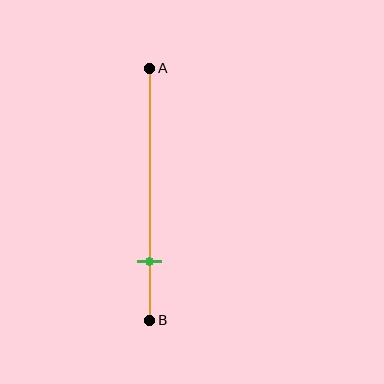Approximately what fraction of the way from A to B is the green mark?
The green mark is approximately 75% of the way from A to B.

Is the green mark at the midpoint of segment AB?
No, the mark is at about 75% from A, not at the 50% midpoint.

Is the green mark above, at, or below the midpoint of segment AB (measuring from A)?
The green mark is below the midpoint of segment AB.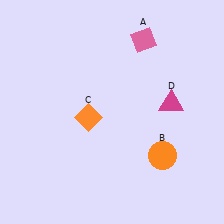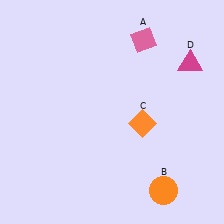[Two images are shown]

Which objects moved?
The objects that moved are: the orange circle (B), the orange diamond (C), the magenta triangle (D).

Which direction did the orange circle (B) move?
The orange circle (B) moved down.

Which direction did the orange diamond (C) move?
The orange diamond (C) moved right.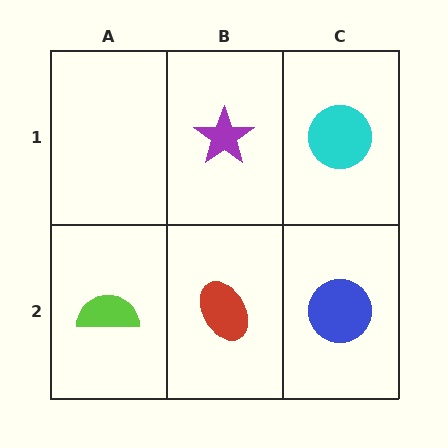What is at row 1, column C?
A cyan circle.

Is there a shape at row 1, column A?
No, that cell is empty.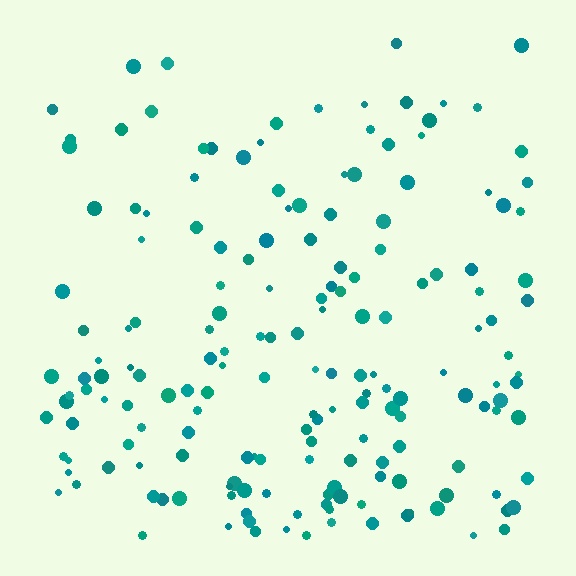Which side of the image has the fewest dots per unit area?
The top.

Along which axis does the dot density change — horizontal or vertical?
Vertical.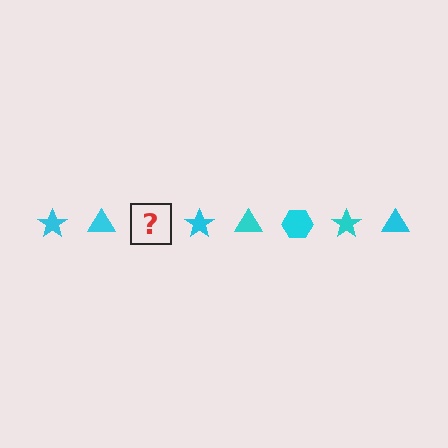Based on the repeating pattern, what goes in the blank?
The blank should be a cyan hexagon.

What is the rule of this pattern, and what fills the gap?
The rule is that the pattern cycles through star, triangle, hexagon shapes in cyan. The gap should be filled with a cyan hexagon.